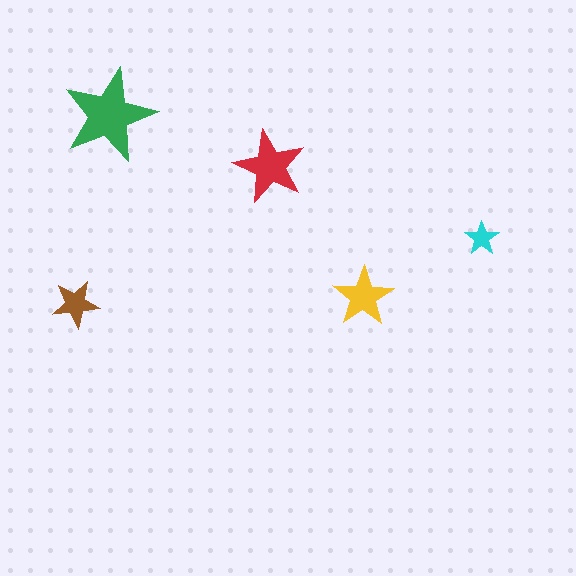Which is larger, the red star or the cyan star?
The red one.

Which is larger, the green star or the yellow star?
The green one.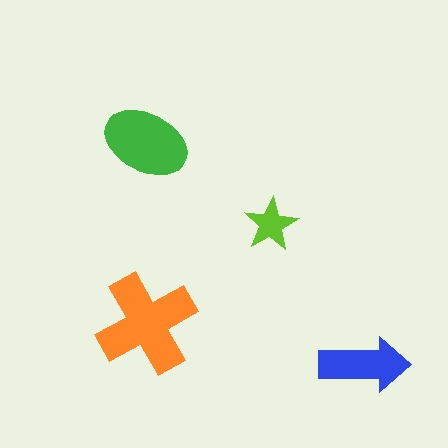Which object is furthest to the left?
The green ellipse is leftmost.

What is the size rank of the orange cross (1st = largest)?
1st.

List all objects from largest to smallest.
The orange cross, the green ellipse, the blue arrow, the lime star.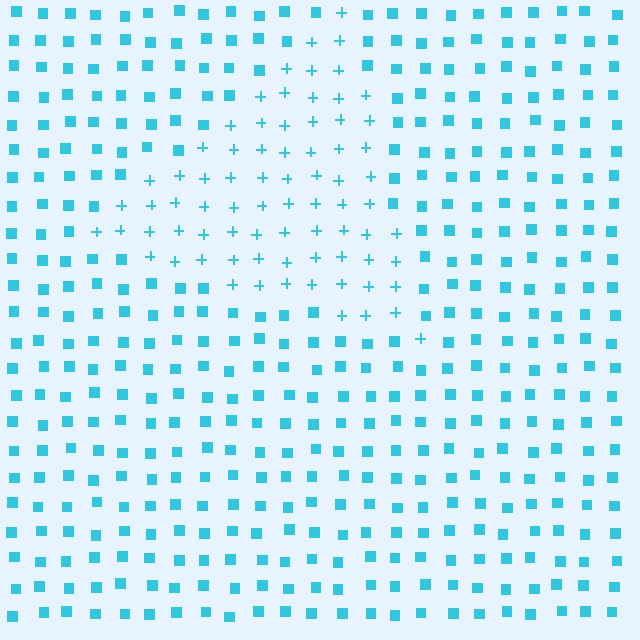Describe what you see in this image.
The image is filled with small cyan elements arranged in a uniform grid. A triangle-shaped region contains plus signs, while the surrounding area contains squares. The boundary is defined purely by the change in element shape.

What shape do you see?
I see a triangle.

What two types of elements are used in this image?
The image uses plus signs inside the triangle region and squares outside it.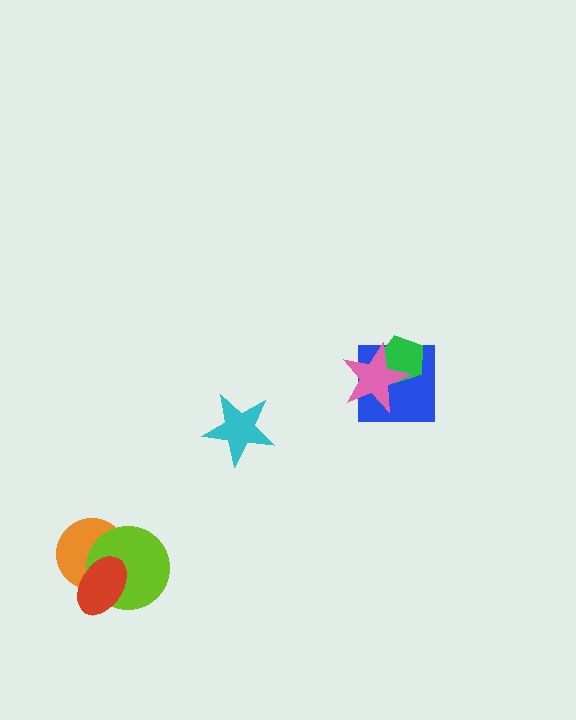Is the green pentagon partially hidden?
Yes, it is partially covered by another shape.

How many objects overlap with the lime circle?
2 objects overlap with the lime circle.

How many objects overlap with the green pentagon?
2 objects overlap with the green pentagon.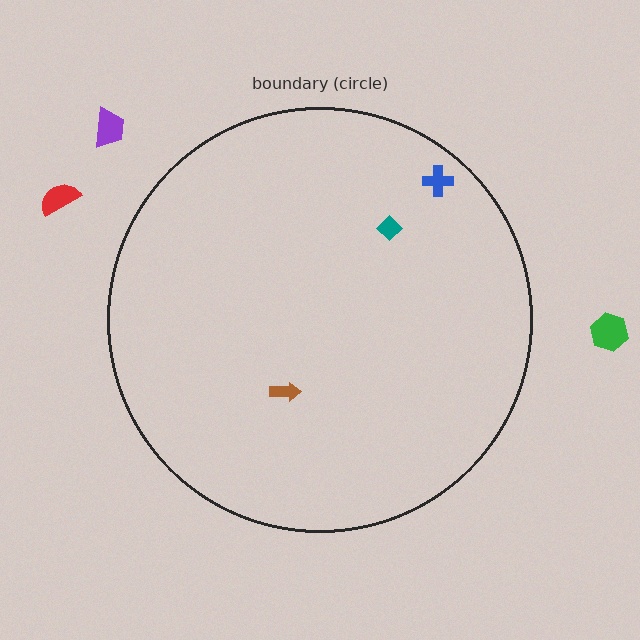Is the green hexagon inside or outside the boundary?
Outside.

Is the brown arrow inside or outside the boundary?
Inside.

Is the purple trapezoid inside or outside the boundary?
Outside.